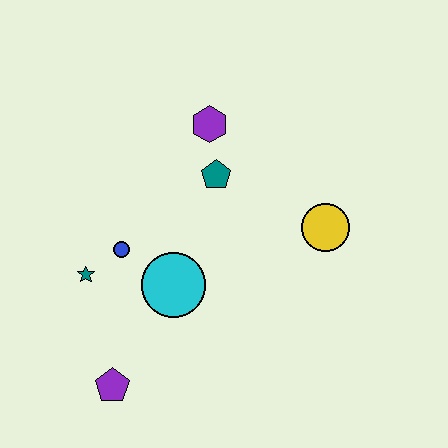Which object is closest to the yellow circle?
The teal pentagon is closest to the yellow circle.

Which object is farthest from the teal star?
The yellow circle is farthest from the teal star.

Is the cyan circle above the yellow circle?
No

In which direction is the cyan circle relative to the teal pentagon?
The cyan circle is below the teal pentagon.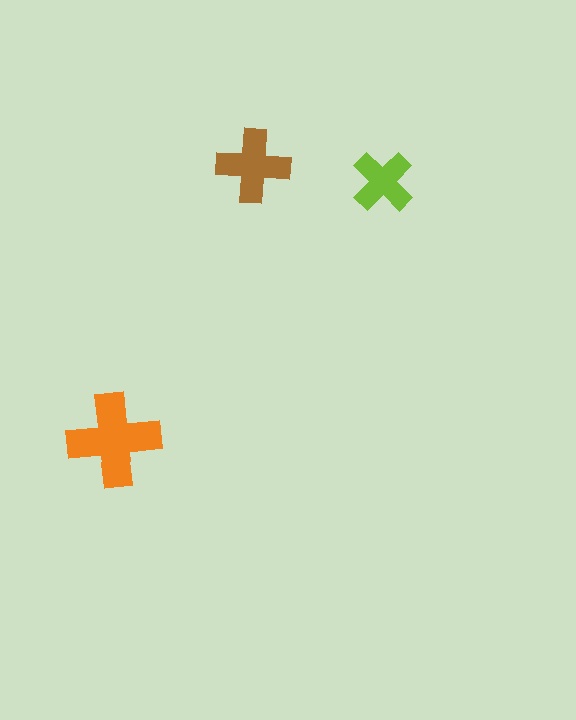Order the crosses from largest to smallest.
the orange one, the brown one, the lime one.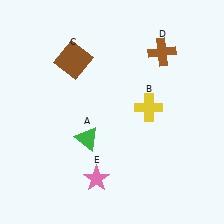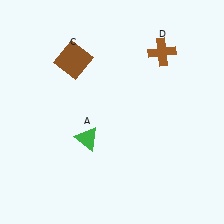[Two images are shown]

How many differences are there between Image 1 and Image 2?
There are 2 differences between the two images.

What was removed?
The pink star (E), the yellow cross (B) were removed in Image 2.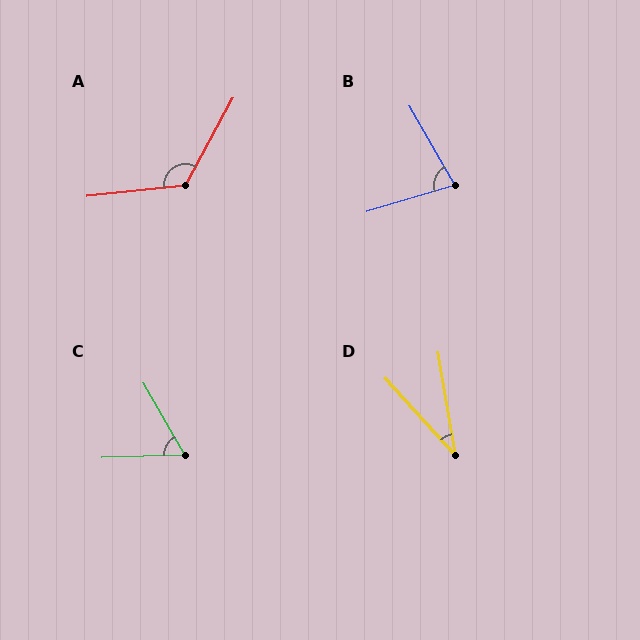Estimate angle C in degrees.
Approximately 63 degrees.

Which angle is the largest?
A, at approximately 124 degrees.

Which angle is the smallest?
D, at approximately 33 degrees.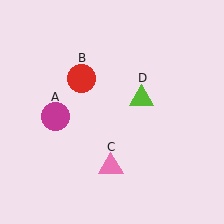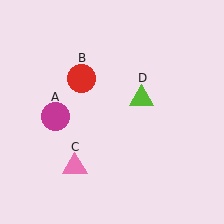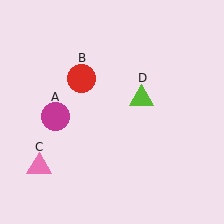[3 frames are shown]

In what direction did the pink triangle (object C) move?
The pink triangle (object C) moved left.